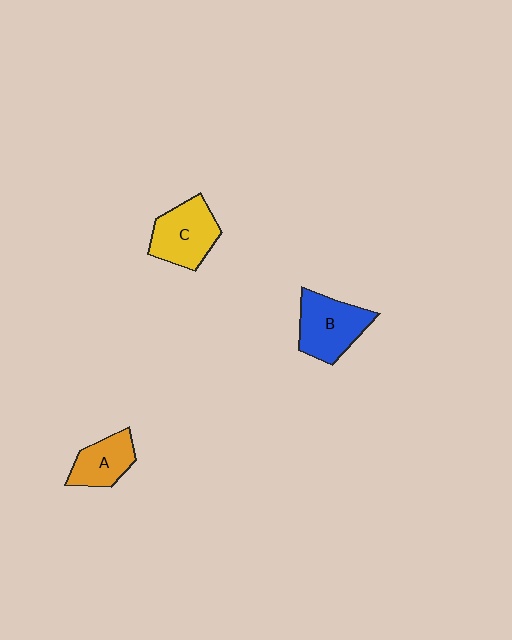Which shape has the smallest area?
Shape A (orange).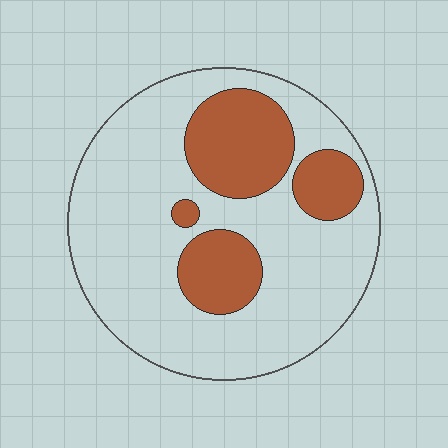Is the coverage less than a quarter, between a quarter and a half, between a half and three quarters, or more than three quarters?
Between a quarter and a half.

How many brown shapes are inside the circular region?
4.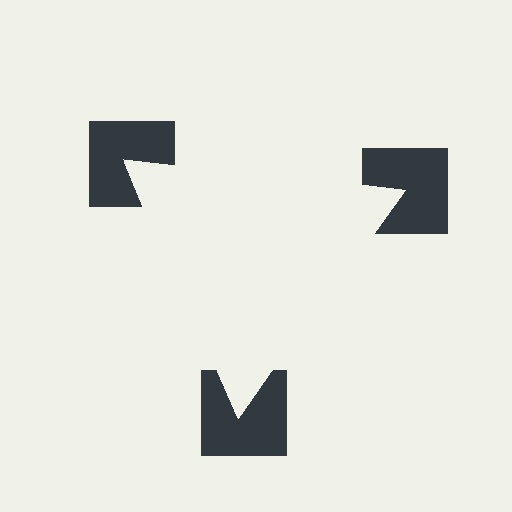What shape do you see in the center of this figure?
An illusory triangle — its edges are inferred from the aligned wedge cuts in the notched squares, not physically drawn.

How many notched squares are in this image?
There are 3 — one at each vertex of the illusory triangle.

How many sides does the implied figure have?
3 sides.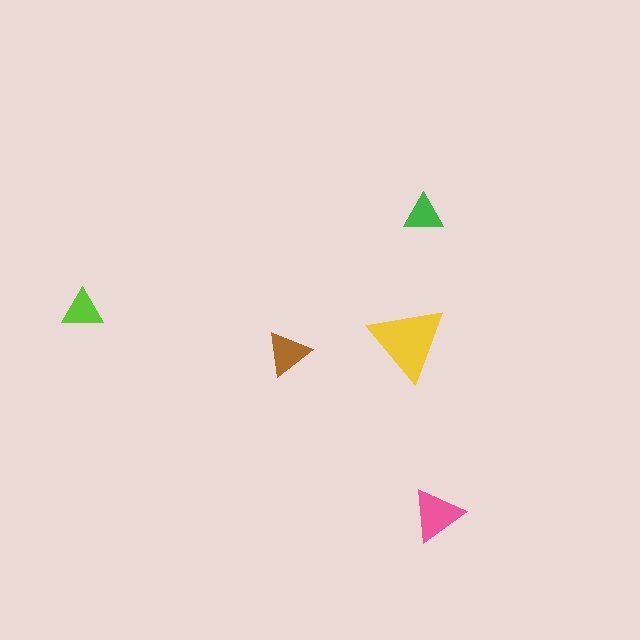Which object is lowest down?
The pink triangle is bottommost.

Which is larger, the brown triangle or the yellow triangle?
The yellow one.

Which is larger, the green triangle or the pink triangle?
The pink one.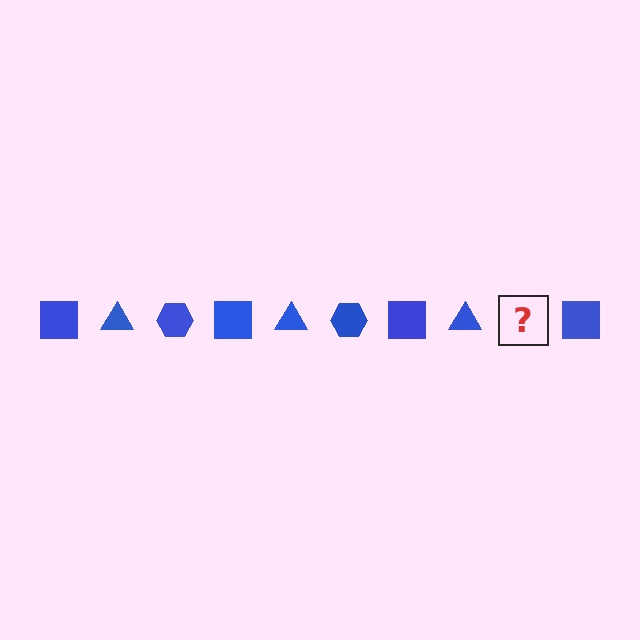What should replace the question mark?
The question mark should be replaced with a blue hexagon.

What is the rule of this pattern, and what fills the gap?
The rule is that the pattern cycles through square, triangle, hexagon shapes in blue. The gap should be filled with a blue hexagon.